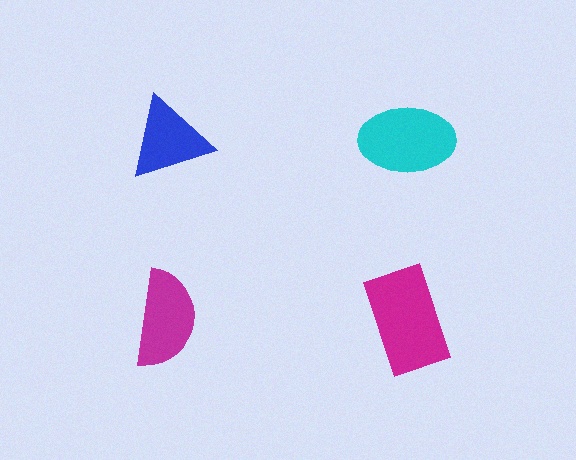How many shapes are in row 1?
2 shapes.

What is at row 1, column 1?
A blue triangle.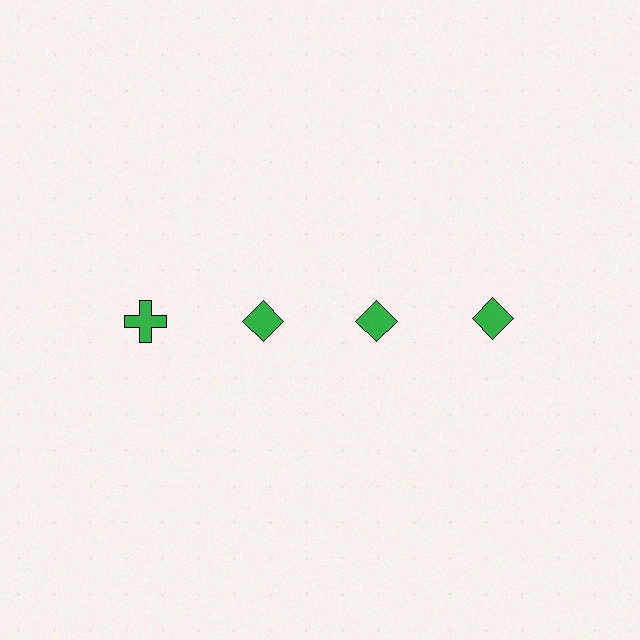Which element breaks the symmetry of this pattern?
The green cross in the top row, leftmost column breaks the symmetry. All other shapes are green diamonds.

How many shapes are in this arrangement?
There are 4 shapes arranged in a grid pattern.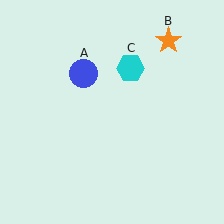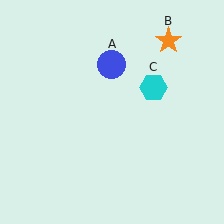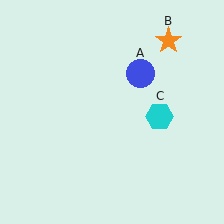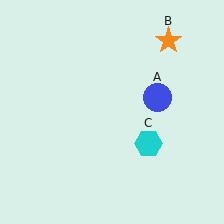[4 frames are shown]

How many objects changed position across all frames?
2 objects changed position: blue circle (object A), cyan hexagon (object C).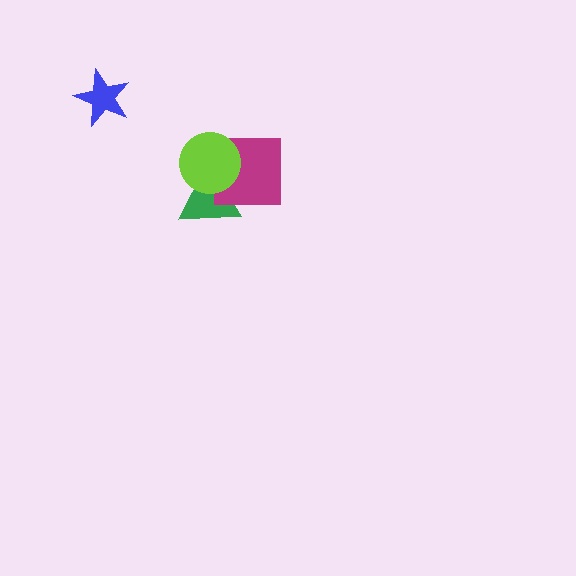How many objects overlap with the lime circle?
2 objects overlap with the lime circle.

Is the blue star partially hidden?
No, no other shape covers it.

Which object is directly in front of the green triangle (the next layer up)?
The magenta square is directly in front of the green triangle.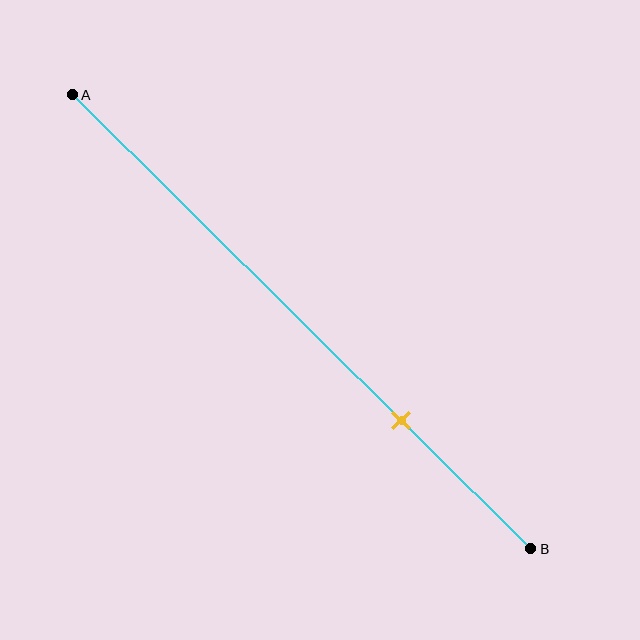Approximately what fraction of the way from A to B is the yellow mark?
The yellow mark is approximately 70% of the way from A to B.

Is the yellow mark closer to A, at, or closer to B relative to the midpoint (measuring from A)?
The yellow mark is closer to point B than the midpoint of segment AB.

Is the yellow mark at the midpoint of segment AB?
No, the mark is at about 70% from A, not at the 50% midpoint.